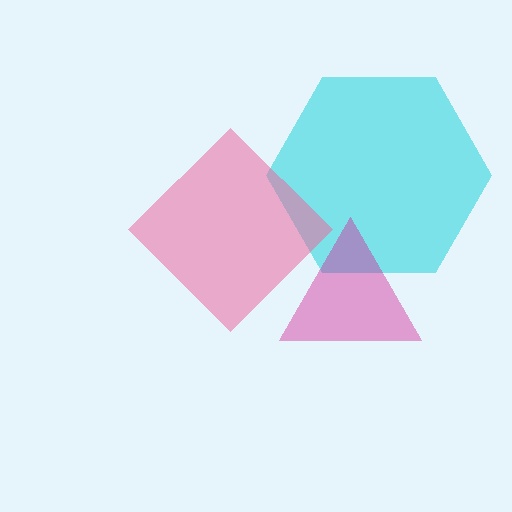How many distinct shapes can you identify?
There are 3 distinct shapes: a cyan hexagon, a magenta triangle, a pink diamond.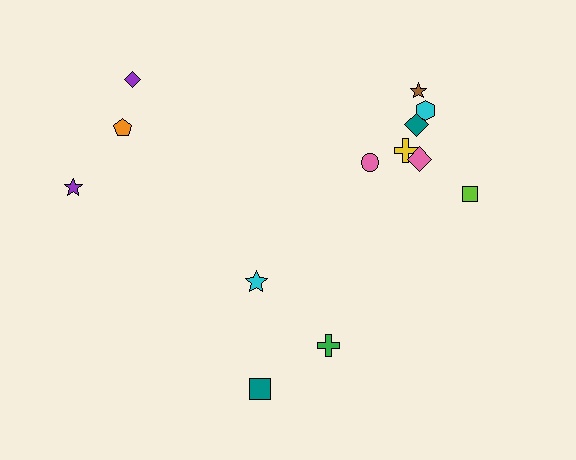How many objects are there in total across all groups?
There are 13 objects.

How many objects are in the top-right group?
There are 7 objects.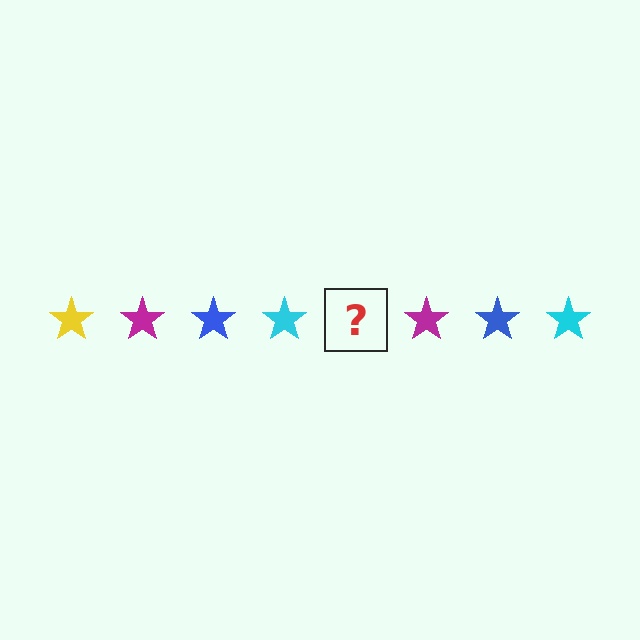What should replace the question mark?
The question mark should be replaced with a yellow star.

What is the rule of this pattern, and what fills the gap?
The rule is that the pattern cycles through yellow, magenta, blue, cyan stars. The gap should be filled with a yellow star.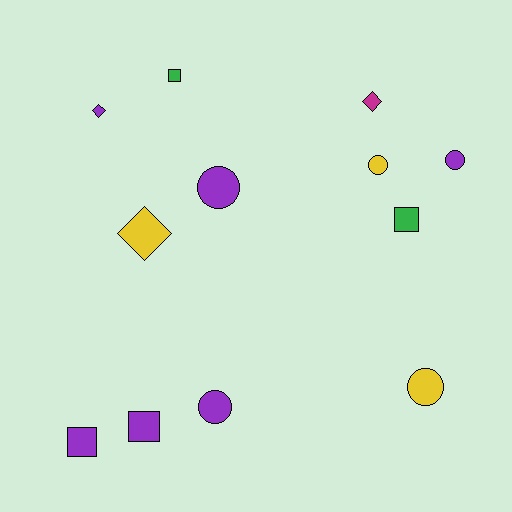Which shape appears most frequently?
Circle, with 5 objects.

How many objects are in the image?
There are 12 objects.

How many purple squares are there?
There are 2 purple squares.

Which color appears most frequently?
Purple, with 6 objects.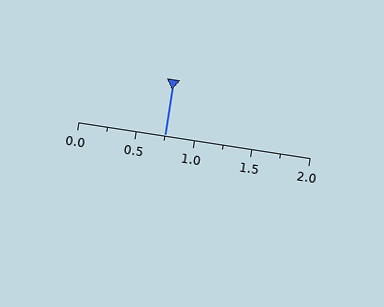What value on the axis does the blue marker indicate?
The marker indicates approximately 0.75.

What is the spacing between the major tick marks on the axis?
The major ticks are spaced 0.5 apart.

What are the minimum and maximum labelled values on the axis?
The axis runs from 0.0 to 2.0.